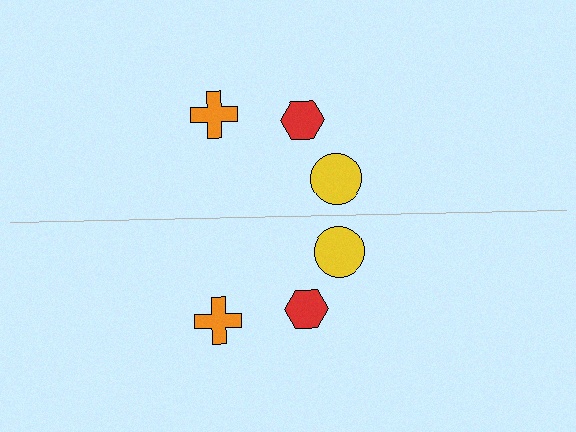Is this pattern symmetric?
Yes, this pattern has bilateral (reflection) symmetry.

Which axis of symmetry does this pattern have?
The pattern has a horizontal axis of symmetry running through the center of the image.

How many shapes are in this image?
There are 6 shapes in this image.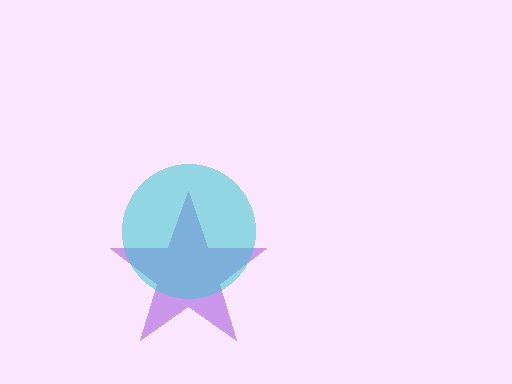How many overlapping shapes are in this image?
There are 2 overlapping shapes in the image.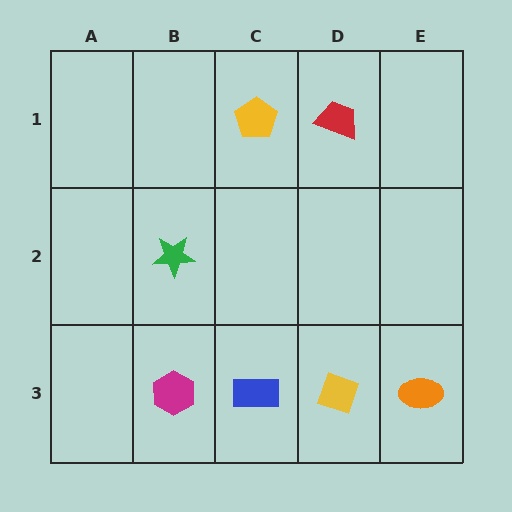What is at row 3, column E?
An orange ellipse.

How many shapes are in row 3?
4 shapes.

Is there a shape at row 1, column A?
No, that cell is empty.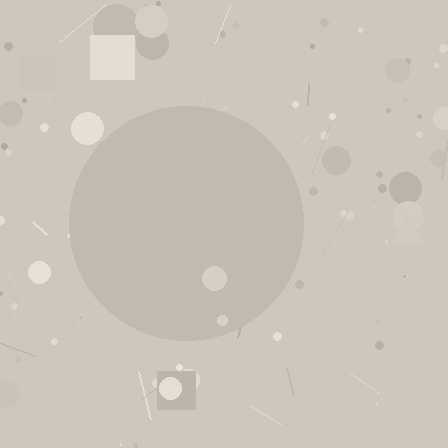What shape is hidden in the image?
A circle is hidden in the image.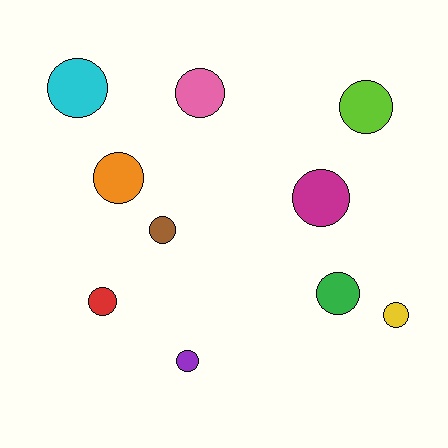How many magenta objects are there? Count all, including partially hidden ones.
There is 1 magenta object.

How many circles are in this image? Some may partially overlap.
There are 10 circles.